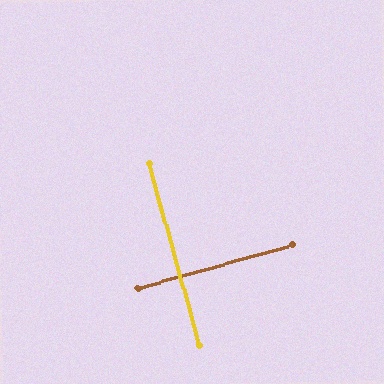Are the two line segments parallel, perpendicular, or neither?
Perpendicular — they meet at approximately 90°.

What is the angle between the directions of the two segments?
Approximately 90 degrees.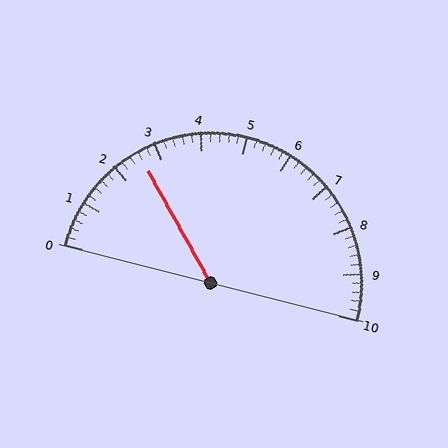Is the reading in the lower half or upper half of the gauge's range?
The reading is in the lower half of the range (0 to 10).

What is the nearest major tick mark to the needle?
The nearest major tick mark is 3.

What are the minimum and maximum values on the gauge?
The gauge ranges from 0 to 10.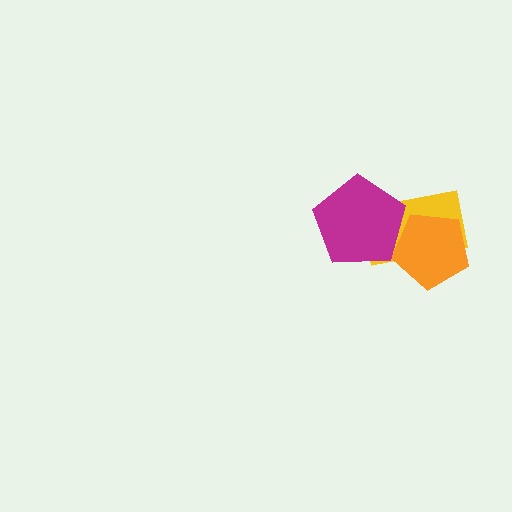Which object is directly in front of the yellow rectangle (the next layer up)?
The orange pentagon is directly in front of the yellow rectangle.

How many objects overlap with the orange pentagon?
2 objects overlap with the orange pentagon.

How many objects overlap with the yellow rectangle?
2 objects overlap with the yellow rectangle.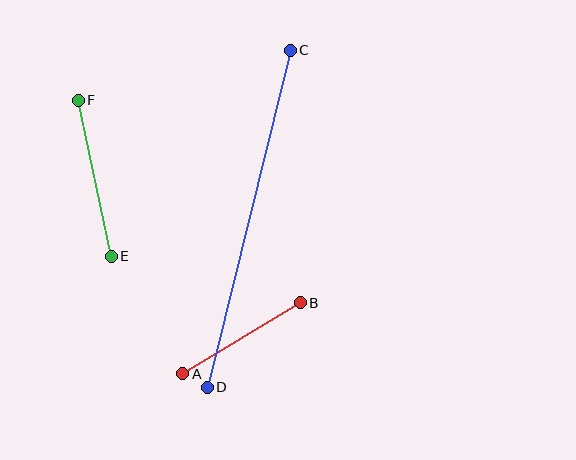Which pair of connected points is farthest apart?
Points C and D are farthest apart.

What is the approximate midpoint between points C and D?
The midpoint is at approximately (249, 219) pixels.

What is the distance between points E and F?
The distance is approximately 160 pixels.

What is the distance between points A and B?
The distance is approximately 137 pixels.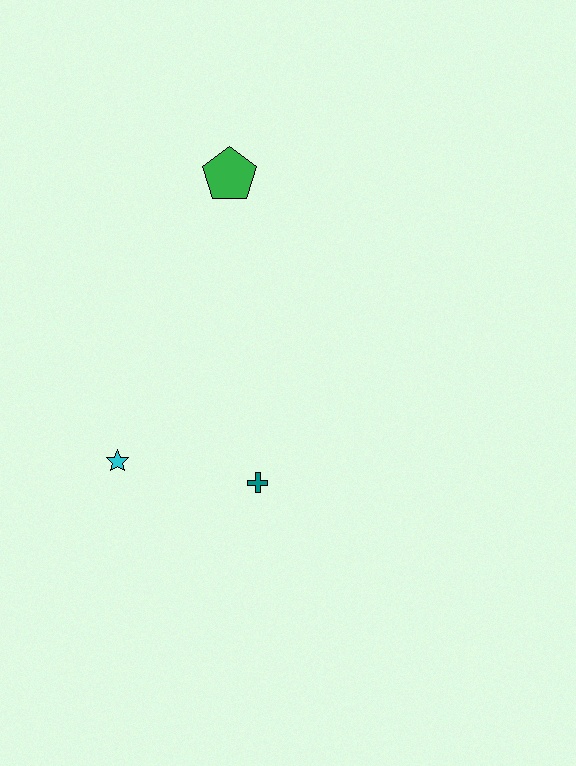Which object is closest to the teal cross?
The cyan star is closest to the teal cross.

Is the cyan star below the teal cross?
No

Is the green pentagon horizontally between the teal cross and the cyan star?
Yes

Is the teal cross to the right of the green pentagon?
Yes